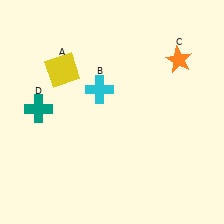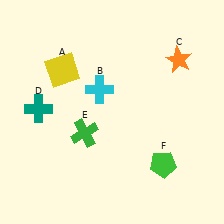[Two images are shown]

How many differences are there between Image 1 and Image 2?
There are 2 differences between the two images.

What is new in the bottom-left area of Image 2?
A green cross (E) was added in the bottom-left area of Image 2.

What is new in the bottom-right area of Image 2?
A green pentagon (F) was added in the bottom-right area of Image 2.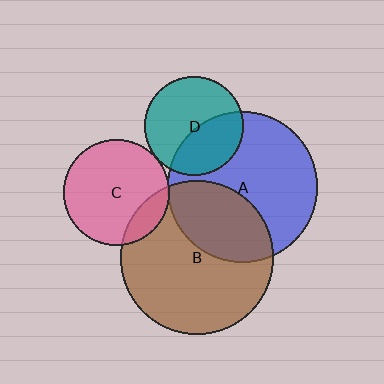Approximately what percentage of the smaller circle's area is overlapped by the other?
Approximately 40%.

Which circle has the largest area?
Circle B (brown).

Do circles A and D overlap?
Yes.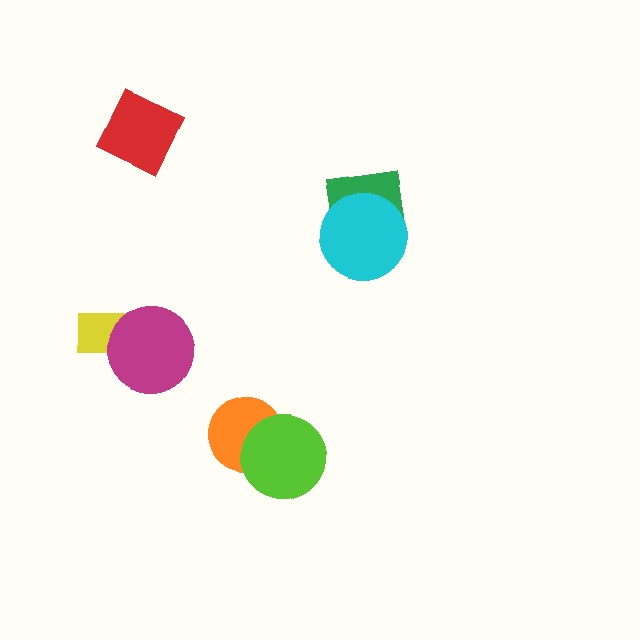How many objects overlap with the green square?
1 object overlaps with the green square.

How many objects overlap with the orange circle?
1 object overlaps with the orange circle.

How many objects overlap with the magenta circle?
1 object overlaps with the magenta circle.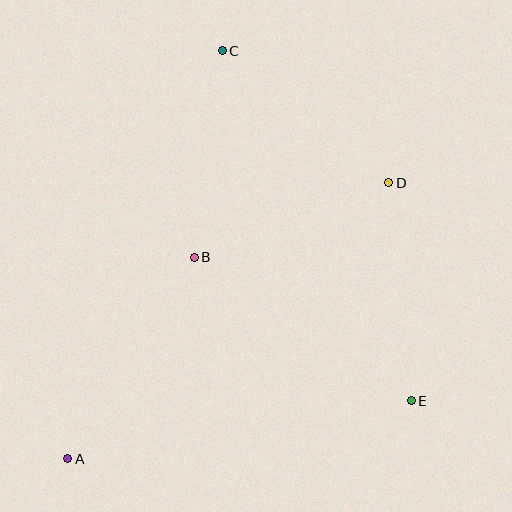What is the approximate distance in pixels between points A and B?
The distance between A and B is approximately 238 pixels.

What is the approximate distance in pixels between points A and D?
The distance between A and D is approximately 423 pixels.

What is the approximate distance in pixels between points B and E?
The distance between B and E is approximately 260 pixels.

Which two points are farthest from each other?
Points A and C are farthest from each other.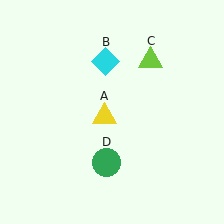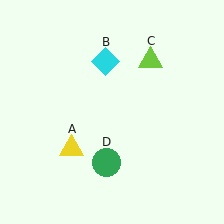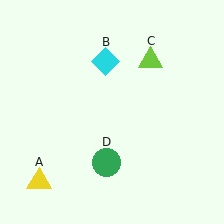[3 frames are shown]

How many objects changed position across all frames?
1 object changed position: yellow triangle (object A).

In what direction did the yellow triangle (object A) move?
The yellow triangle (object A) moved down and to the left.